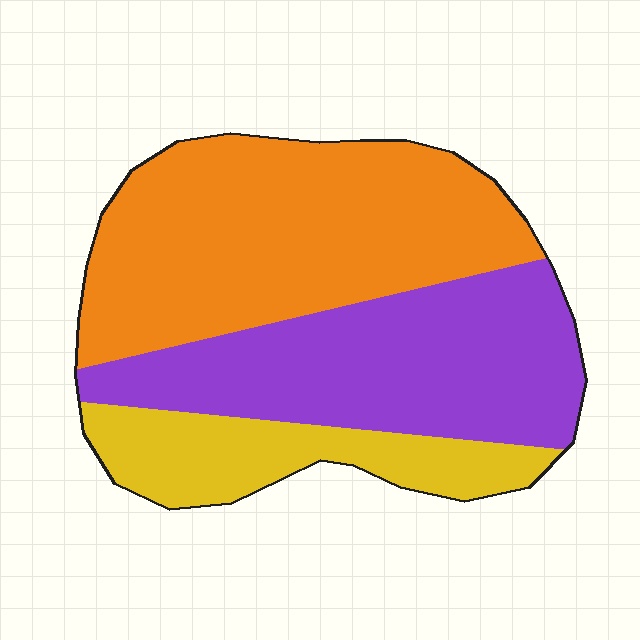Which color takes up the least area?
Yellow, at roughly 20%.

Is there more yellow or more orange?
Orange.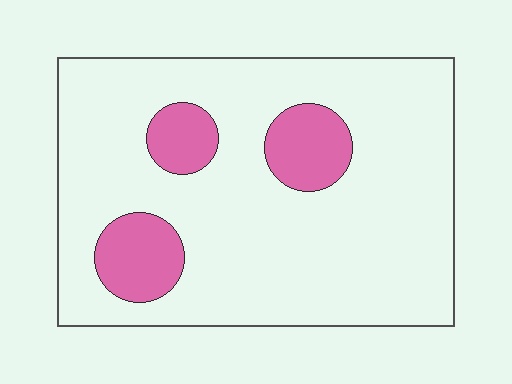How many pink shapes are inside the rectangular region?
3.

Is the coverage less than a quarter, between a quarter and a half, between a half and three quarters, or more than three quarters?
Less than a quarter.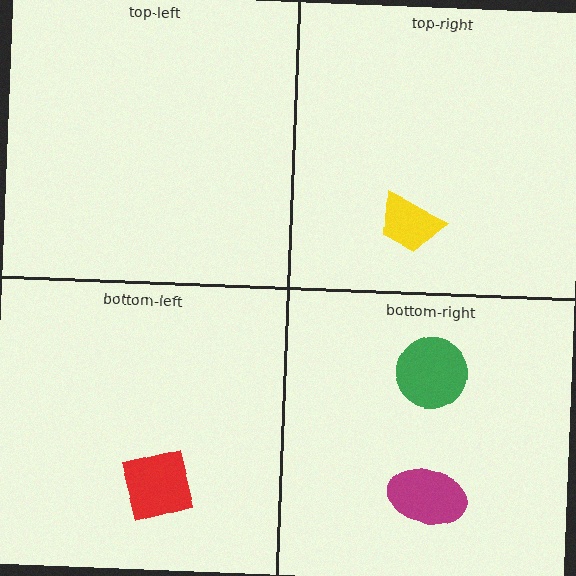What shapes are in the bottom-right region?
The magenta ellipse, the green circle.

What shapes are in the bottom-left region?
The red square.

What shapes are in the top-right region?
The yellow trapezoid.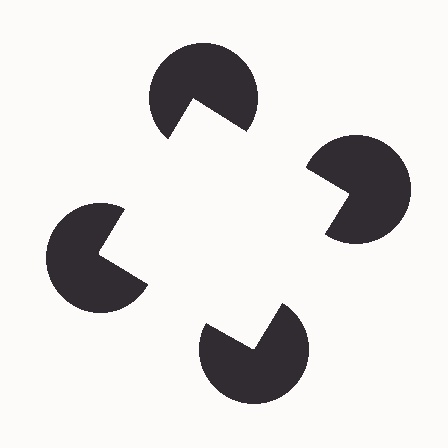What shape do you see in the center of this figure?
An illusory square — its edges are inferred from the aligned wedge cuts in the pac-man discs, not physically drawn.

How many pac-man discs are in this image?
There are 4 — one at each vertex of the illusory square.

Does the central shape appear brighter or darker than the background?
It typically appears slightly brighter than the background, even though no actual brightness change is drawn.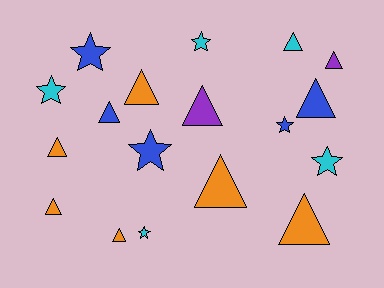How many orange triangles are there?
There are 6 orange triangles.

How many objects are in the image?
There are 18 objects.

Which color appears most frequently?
Orange, with 6 objects.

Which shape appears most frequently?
Triangle, with 11 objects.